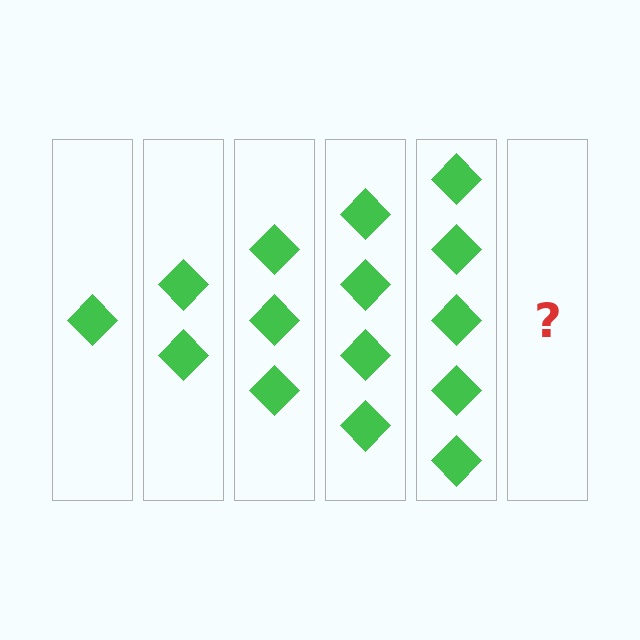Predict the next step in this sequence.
The next step is 6 diamonds.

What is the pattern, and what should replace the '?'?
The pattern is that each step adds one more diamond. The '?' should be 6 diamonds.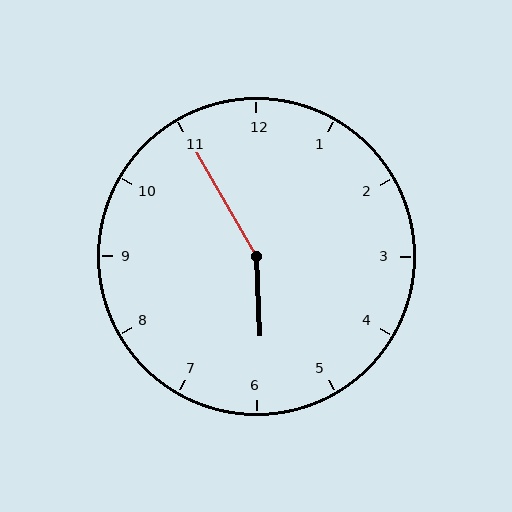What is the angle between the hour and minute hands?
Approximately 152 degrees.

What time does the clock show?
5:55.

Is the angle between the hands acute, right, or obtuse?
It is obtuse.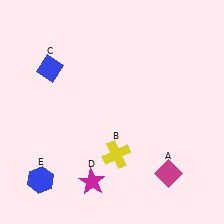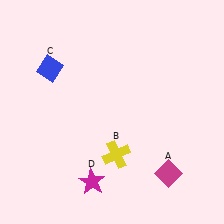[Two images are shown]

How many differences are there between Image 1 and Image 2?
There is 1 difference between the two images.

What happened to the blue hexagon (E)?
The blue hexagon (E) was removed in Image 2. It was in the bottom-left area of Image 1.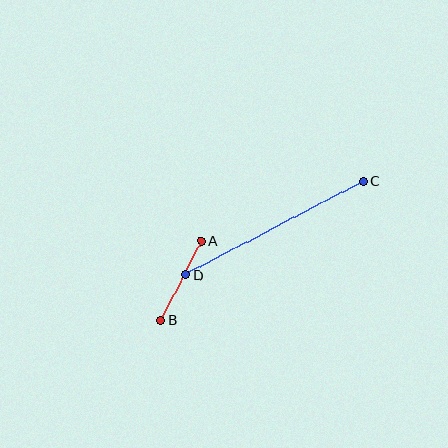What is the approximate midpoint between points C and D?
The midpoint is at approximately (274, 228) pixels.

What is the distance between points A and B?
The distance is approximately 89 pixels.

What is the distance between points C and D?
The distance is approximately 201 pixels.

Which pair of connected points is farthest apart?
Points C and D are farthest apart.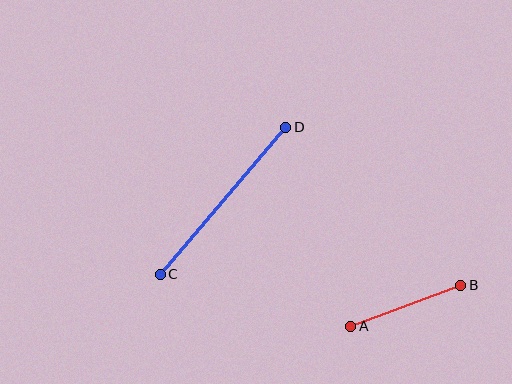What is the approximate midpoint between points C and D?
The midpoint is at approximately (223, 201) pixels.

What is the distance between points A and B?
The distance is approximately 118 pixels.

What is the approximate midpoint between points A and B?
The midpoint is at approximately (406, 306) pixels.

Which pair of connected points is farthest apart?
Points C and D are farthest apart.